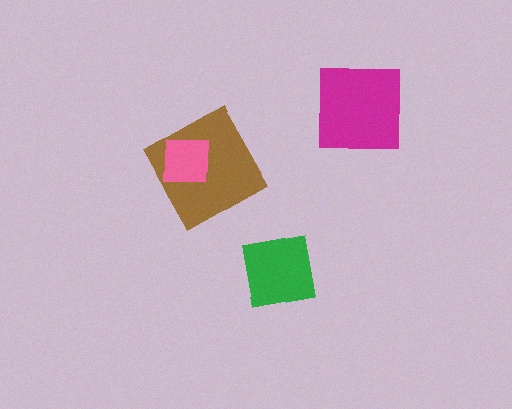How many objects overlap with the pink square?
1 object overlaps with the pink square.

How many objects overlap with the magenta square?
0 objects overlap with the magenta square.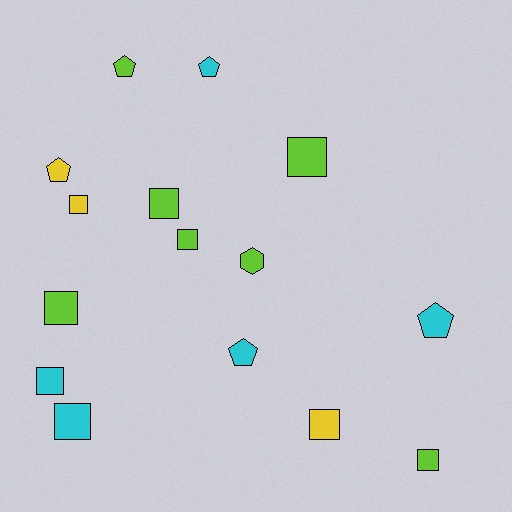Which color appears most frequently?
Lime, with 7 objects.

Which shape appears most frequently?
Square, with 9 objects.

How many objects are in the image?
There are 15 objects.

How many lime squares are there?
There are 5 lime squares.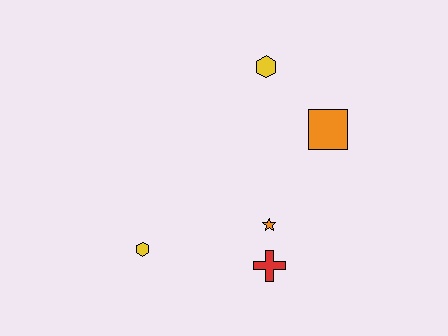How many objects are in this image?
There are 5 objects.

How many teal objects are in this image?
There are no teal objects.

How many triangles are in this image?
There are no triangles.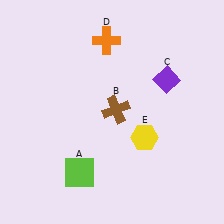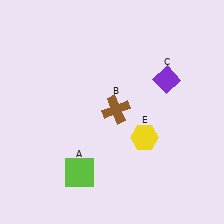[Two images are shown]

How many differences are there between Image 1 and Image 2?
There is 1 difference between the two images.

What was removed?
The orange cross (D) was removed in Image 2.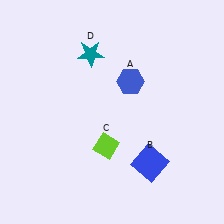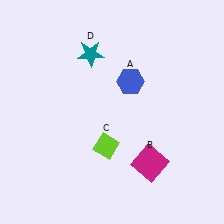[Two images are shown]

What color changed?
The square (B) changed from blue in Image 1 to magenta in Image 2.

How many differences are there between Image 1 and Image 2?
There is 1 difference between the two images.